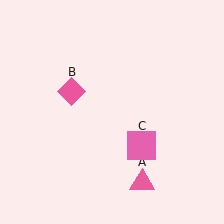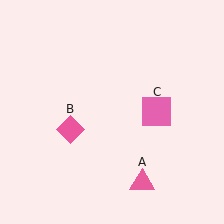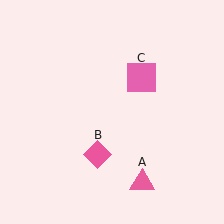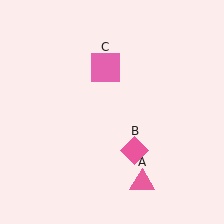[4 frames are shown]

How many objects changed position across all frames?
2 objects changed position: pink diamond (object B), pink square (object C).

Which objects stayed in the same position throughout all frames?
Pink triangle (object A) remained stationary.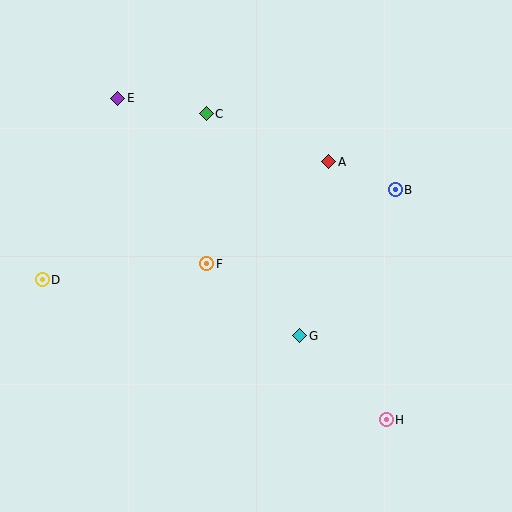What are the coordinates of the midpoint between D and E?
The midpoint between D and E is at (80, 189).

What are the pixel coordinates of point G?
Point G is at (300, 336).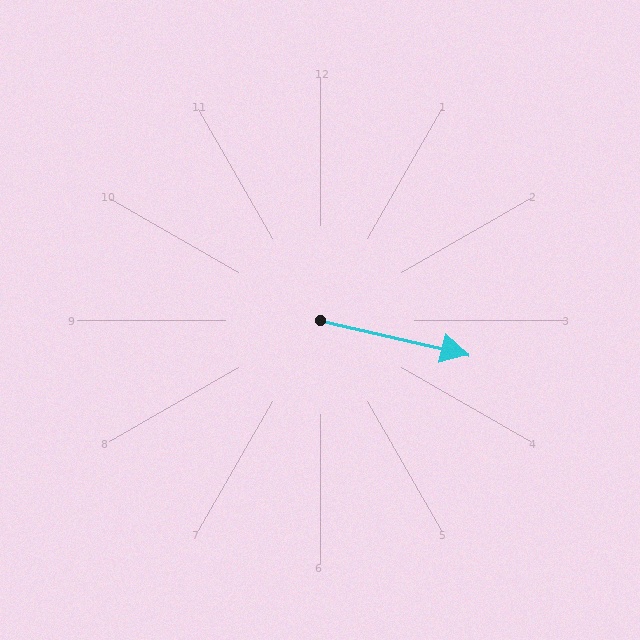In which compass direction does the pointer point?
East.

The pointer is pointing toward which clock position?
Roughly 3 o'clock.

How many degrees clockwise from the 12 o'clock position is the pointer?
Approximately 103 degrees.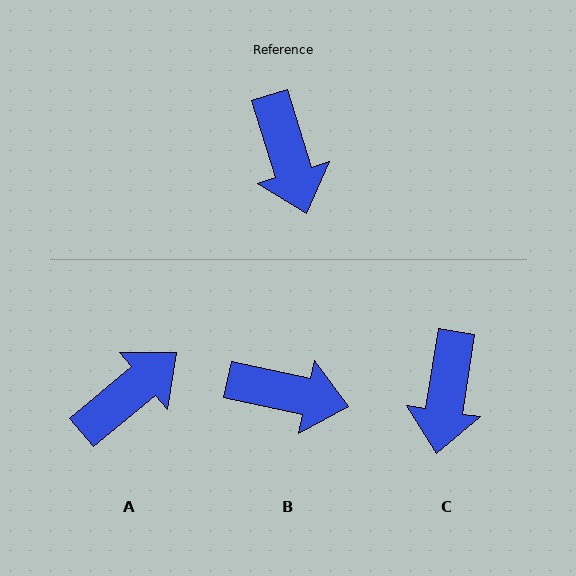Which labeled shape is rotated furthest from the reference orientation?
A, about 113 degrees away.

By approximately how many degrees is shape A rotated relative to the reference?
Approximately 113 degrees counter-clockwise.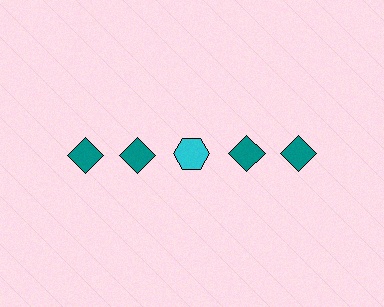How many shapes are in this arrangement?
There are 5 shapes arranged in a grid pattern.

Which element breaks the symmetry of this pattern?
The cyan hexagon in the top row, center column breaks the symmetry. All other shapes are teal diamonds.